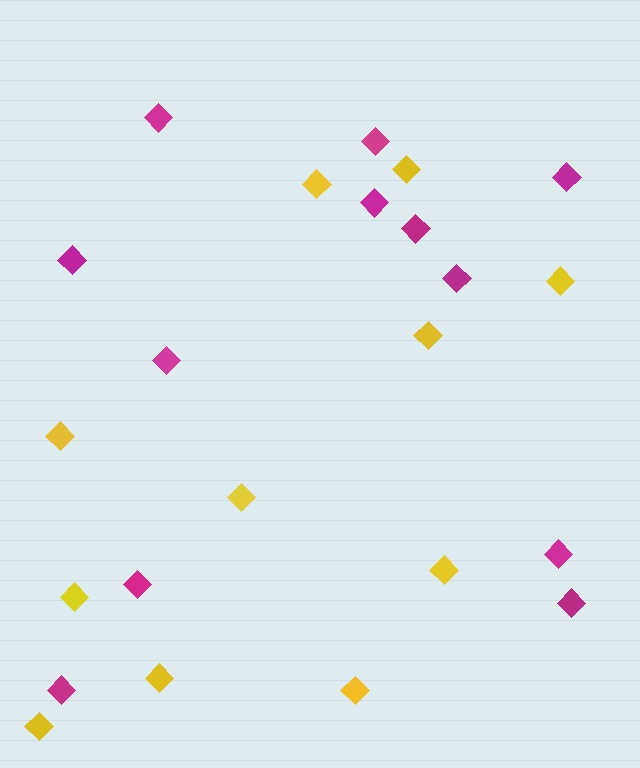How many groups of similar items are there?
There are 2 groups: one group of yellow diamonds (11) and one group of magenta diamonds (12).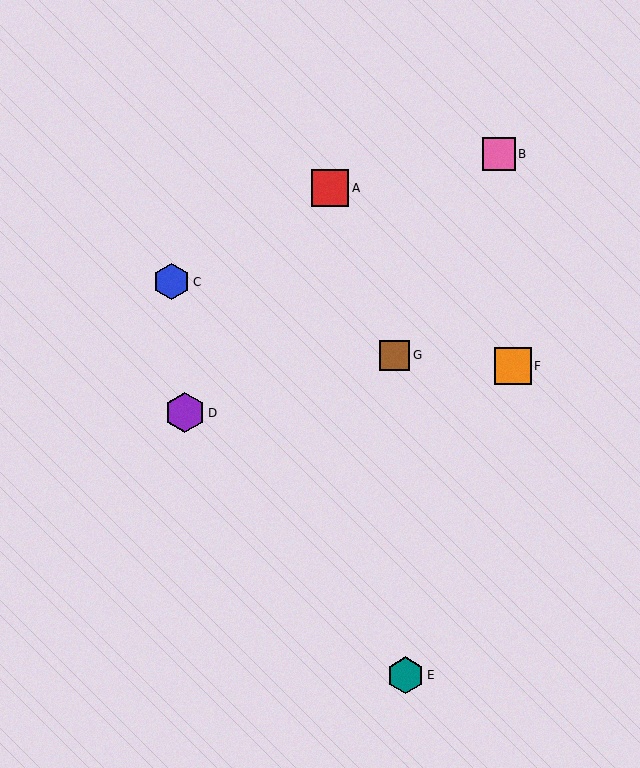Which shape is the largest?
The purple hexagon (labeled D) is the largest.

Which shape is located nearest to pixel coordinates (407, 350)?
The brown square (labeled G) at (394, 355) is nearest to that location.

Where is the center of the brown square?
The center of the brown square is at (394, 355).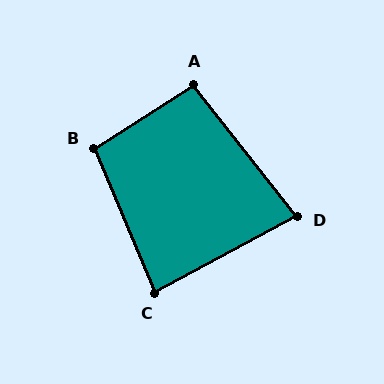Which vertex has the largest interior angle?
B, at approximately 100 degrees.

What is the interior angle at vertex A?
Approximately 95 degrees (obtuse).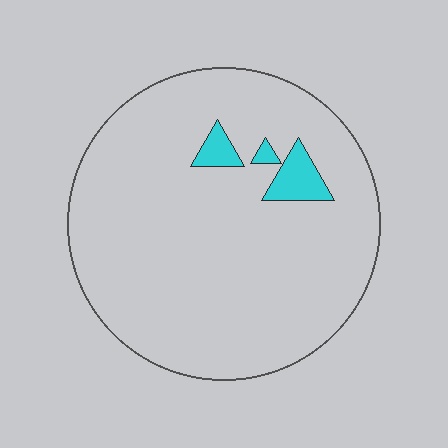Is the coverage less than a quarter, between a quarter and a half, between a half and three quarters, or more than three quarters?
Less than a quarter.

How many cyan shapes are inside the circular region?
3.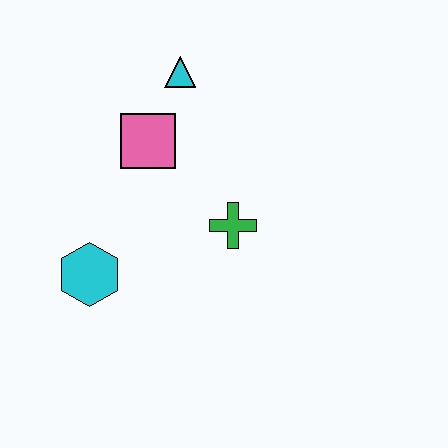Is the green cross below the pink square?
Yes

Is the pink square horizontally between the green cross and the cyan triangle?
No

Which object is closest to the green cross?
The pink square is closest to the green cross.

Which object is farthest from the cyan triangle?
The cyan hexagon is farthest from the cyan triangle.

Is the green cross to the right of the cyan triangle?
Yes